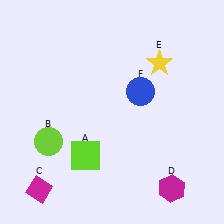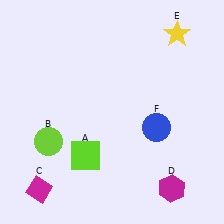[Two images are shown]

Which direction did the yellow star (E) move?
The yellow star (E) moved up.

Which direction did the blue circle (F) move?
The blue circle (F) moved down.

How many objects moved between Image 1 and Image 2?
2 objects moved between the two images.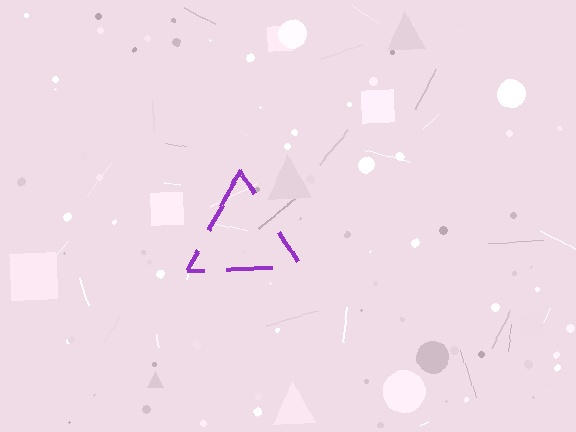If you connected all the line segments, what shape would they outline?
They would outline a triangle.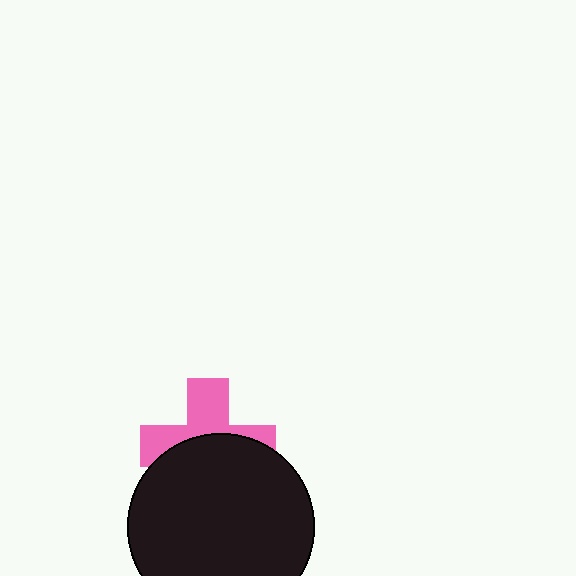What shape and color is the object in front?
The object in front is a black circle.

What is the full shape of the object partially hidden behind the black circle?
The partially hidden object is a pink cross.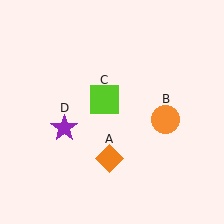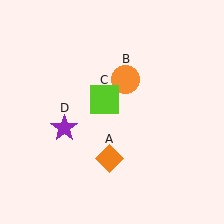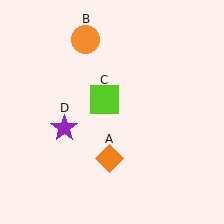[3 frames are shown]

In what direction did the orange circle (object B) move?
The orange circle (object B) moved up and to the left.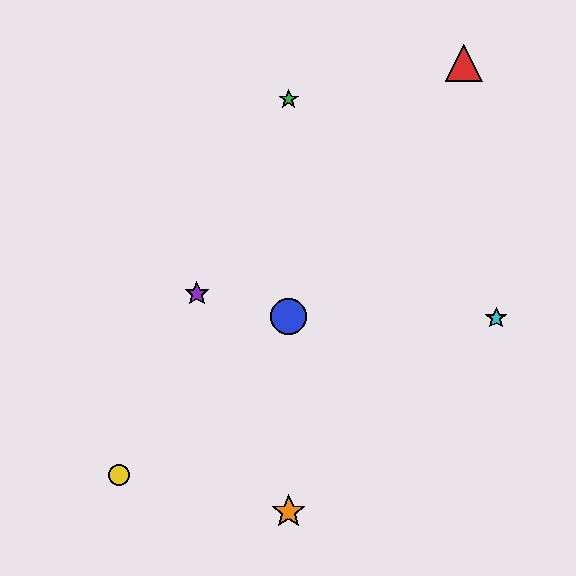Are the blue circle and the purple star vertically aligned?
No, the blue circle is at x≈289 and the purple star is at x≈197.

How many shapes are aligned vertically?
3 shapes (the blue circle, the green star, the orange star) are aligned vertically.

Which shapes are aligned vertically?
The blue circle, the green star, the orange star are aligned vertically.